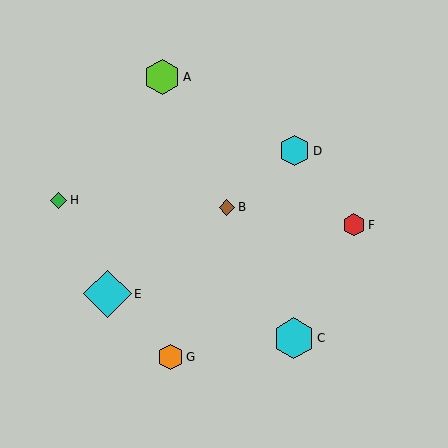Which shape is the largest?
The cyan diamond (labeled E) is the largest.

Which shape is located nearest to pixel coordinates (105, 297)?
The cyan diamond (labeled E) at (108, 294) is nearest to that location.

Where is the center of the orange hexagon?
The center of the orange hexagon is at (171, 357).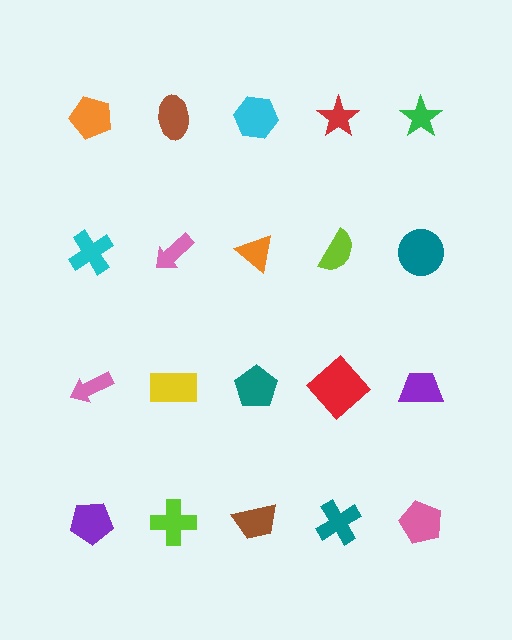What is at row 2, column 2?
A pink arrow.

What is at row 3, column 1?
A pink arrow.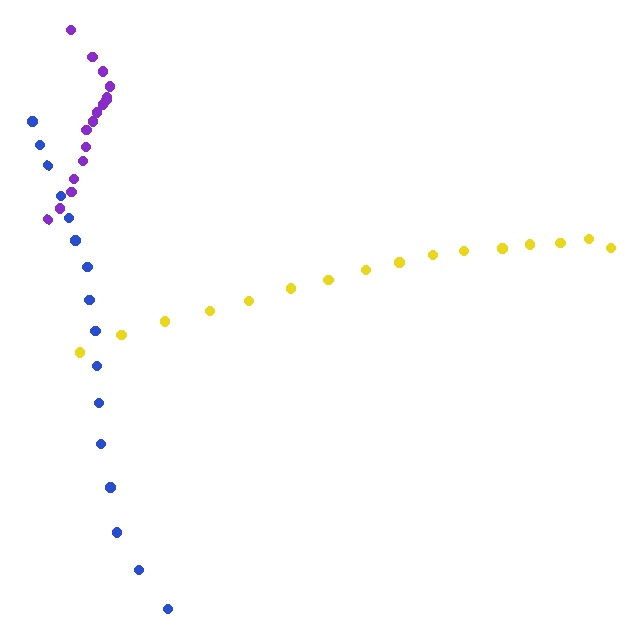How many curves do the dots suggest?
There are 3 distinct paths.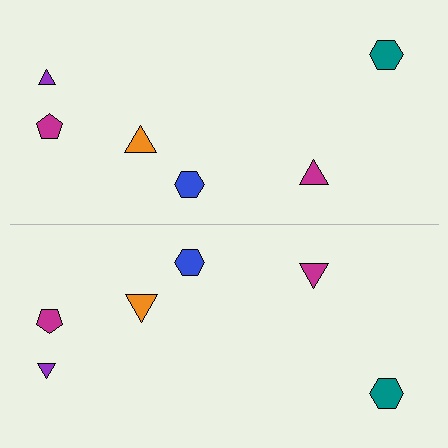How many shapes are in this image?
There are 12 shapes in this image.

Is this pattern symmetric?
Yes, this pattern has bilateral (reflection) symmetry.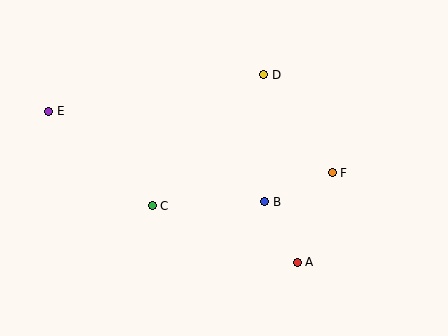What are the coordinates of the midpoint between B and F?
The midpoint between B and F is at (299, 187).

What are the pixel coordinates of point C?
Point C is at (152, 206).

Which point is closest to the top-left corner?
Point E is closest to the top-left corner.